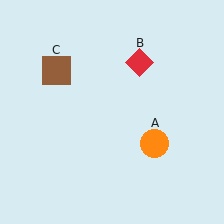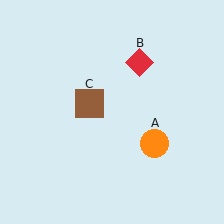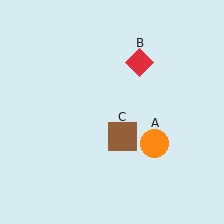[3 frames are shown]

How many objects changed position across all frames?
1 object changed position: brown square (object C).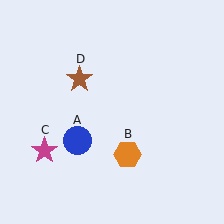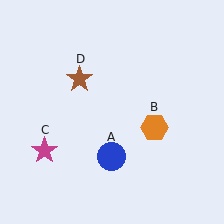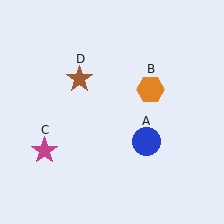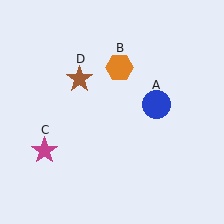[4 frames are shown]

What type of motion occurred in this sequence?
The blue circle (object A), orange hexagon (object B) rotated counterclockwise around the center of the scene.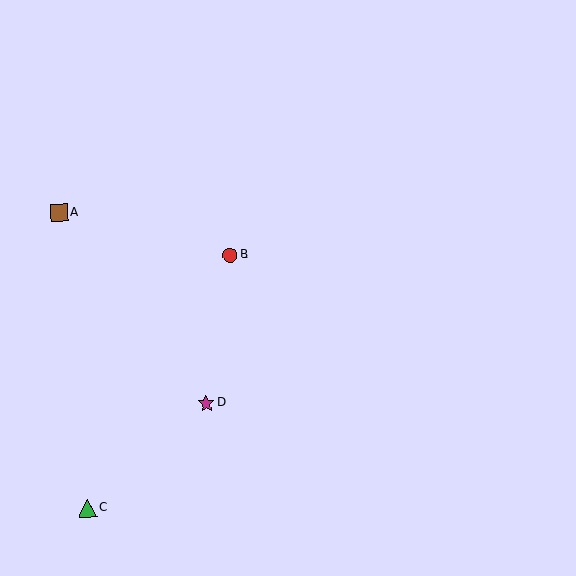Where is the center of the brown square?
The center of the brown square is at (59, 213).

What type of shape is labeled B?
Shape B is a red circle.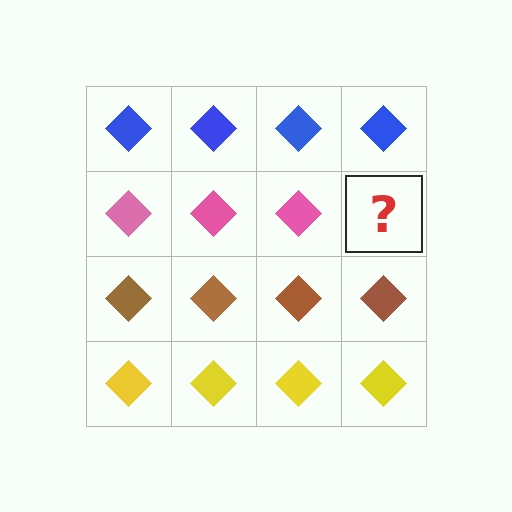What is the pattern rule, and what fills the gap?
The rule is that each row has a consistent color. The gap should be filled with a pink diamond.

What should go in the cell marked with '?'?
The missing cell should contain a pink diamond.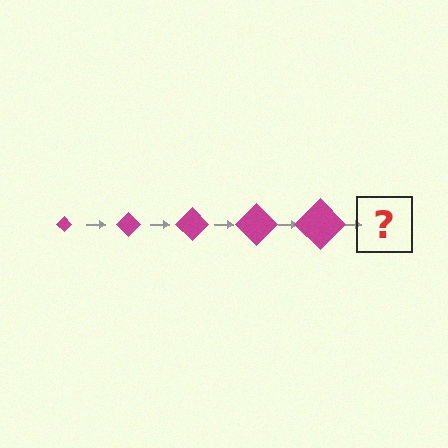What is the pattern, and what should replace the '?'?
The pattern is that the diamond gets progressively larger each step. The '?' should be a magenta diamond, larger than the previous one.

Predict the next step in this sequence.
The next step is a magenta diamond, larger than the previous one.